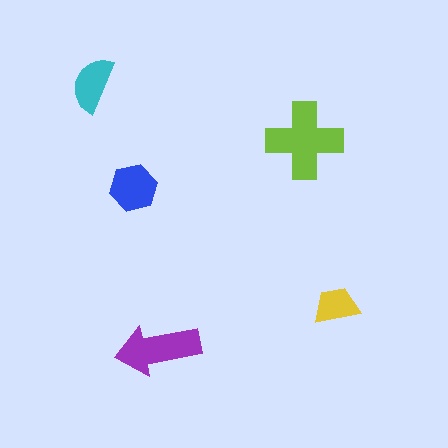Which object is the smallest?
The yellow trapezoid.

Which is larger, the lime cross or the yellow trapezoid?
The lime cross.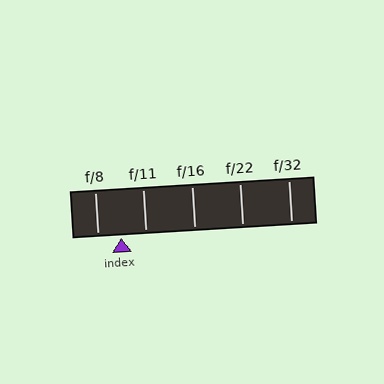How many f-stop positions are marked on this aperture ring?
There are 5 f-stop positions marked.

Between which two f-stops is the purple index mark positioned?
The index mark is between f/8 and f/11.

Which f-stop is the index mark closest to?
The index mark is closest to f/8.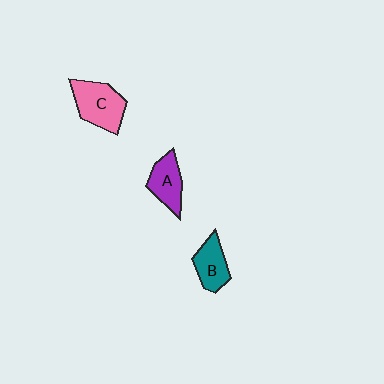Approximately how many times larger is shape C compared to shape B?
Approximately 1.4 times.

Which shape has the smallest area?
Shape B (teal).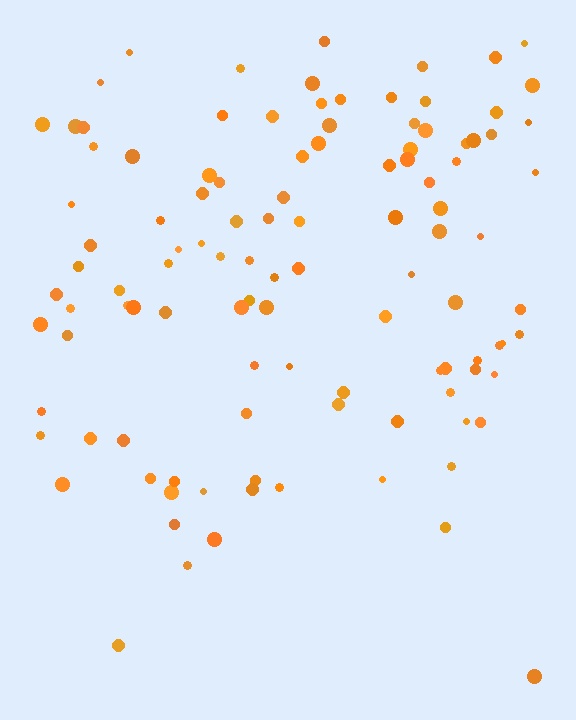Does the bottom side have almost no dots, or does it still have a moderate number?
Still a moderate number, just noticeably fewer than the top.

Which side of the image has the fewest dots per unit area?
The bottom.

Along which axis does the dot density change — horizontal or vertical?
Vertical.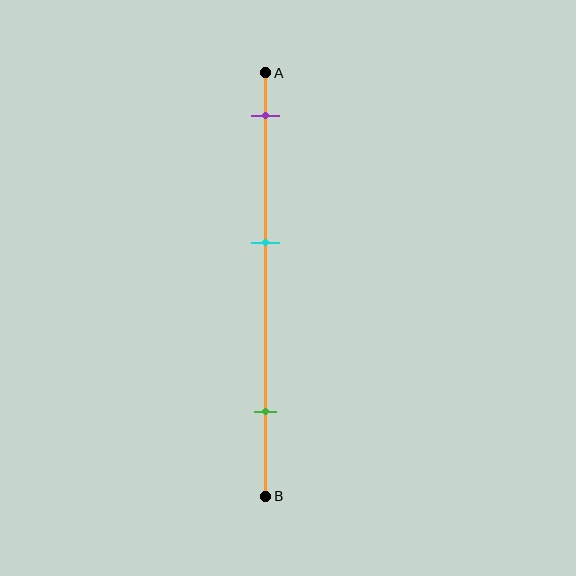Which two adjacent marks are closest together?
The purple and cyan marks are the closest adjacent pair.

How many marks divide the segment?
There are 3 marks dividing the segment.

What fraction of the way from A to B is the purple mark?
The purple mark is approximately 10% (0.1) of the way from A to B.